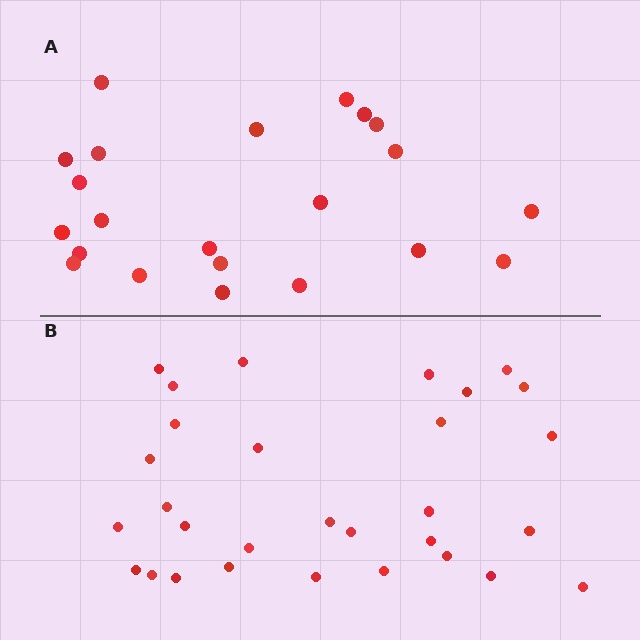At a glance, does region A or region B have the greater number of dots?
Region B (the bottom region) has more dots.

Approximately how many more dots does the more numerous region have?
Region B has roughly 8 or so more dots than region A.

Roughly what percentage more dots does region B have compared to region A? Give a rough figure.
About 35% more.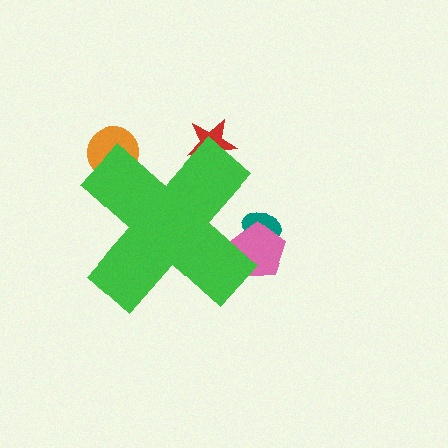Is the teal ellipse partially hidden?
Yes, the teal ellipse is partially hidden behind the green cross.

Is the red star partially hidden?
Yes, the red star is partially hidden behind the green cross.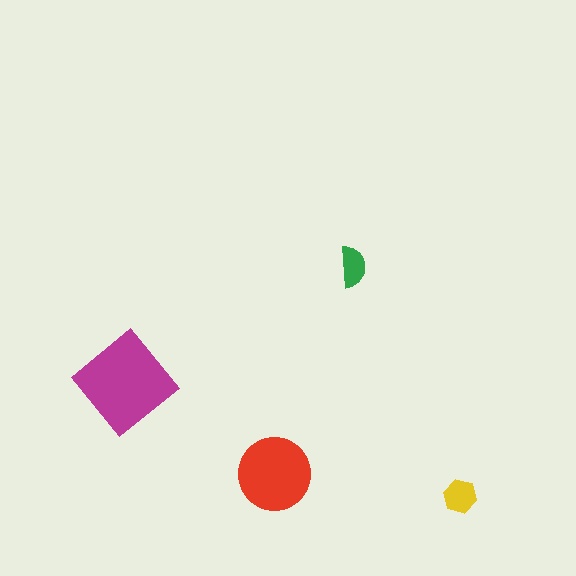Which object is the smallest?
The green semicircle.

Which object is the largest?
The magenta diamond.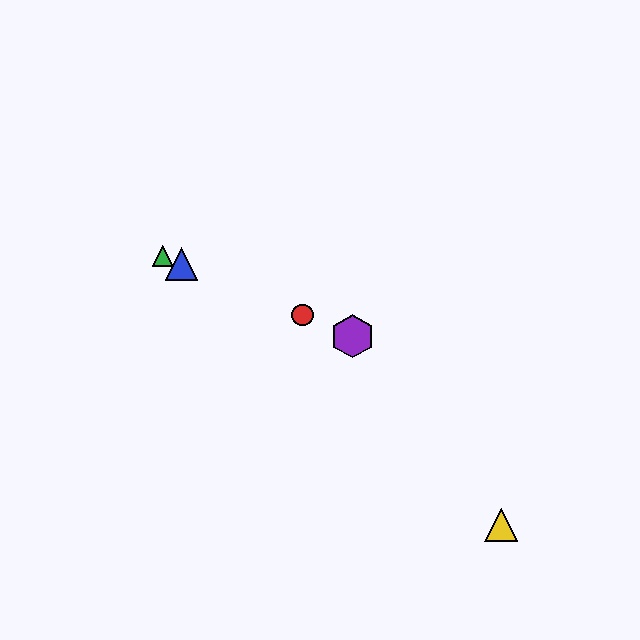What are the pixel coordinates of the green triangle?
The green triangle is at (163, 256).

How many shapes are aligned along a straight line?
4 shapes (the red circle, the blue triangle, the green triangle, the purple hexagon) are aligned along a straight line.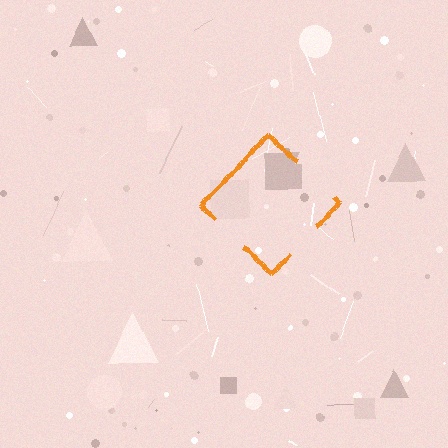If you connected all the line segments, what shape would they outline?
They would outline a diamond.